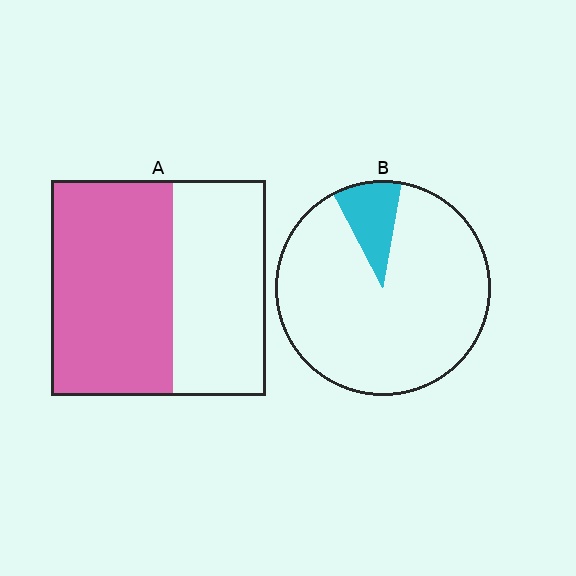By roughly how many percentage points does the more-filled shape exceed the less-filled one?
By roughly 45 percentage points (A over B).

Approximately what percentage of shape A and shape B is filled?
A is approximately 55% and B is approximately 10%.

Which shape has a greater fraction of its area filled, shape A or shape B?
Shape A.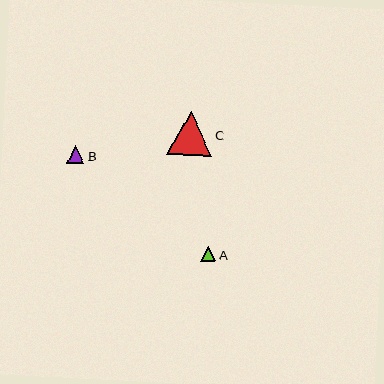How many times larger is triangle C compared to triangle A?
Triangle C is approximately 2.8 times the size of triangle A.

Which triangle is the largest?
Triangle C is the largest with a size of approximately 44 pixels.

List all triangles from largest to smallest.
From largest to smallest: C, B, A.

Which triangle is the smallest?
Triangle A is the smallest with a size of approximately 16 pixels.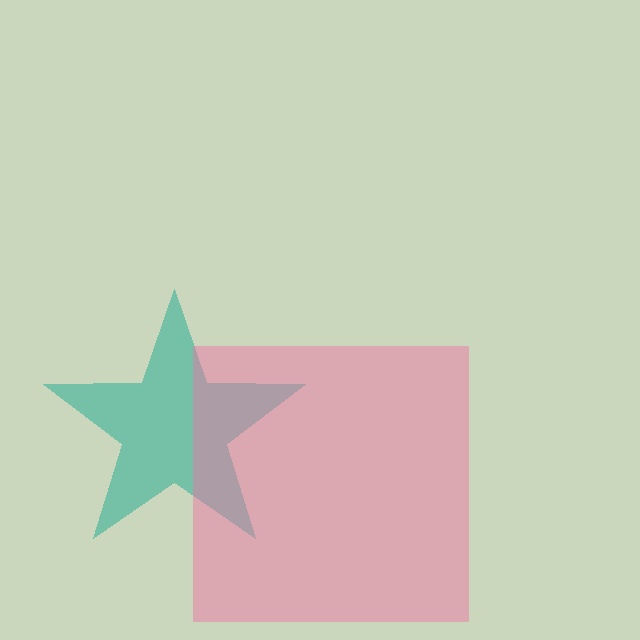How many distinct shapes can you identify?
There are 2 distinct shapes: a teal star, a pink square.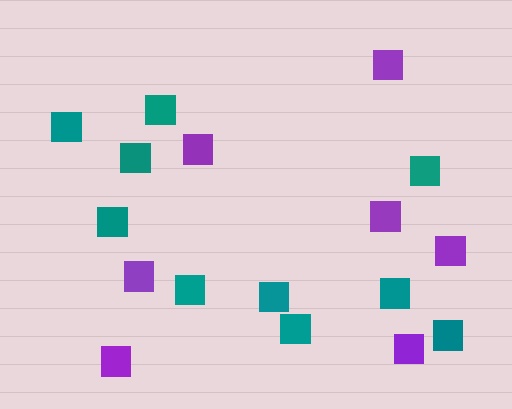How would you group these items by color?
There are 2 groups: one group of purple squares (7) and one group of teal squares (10).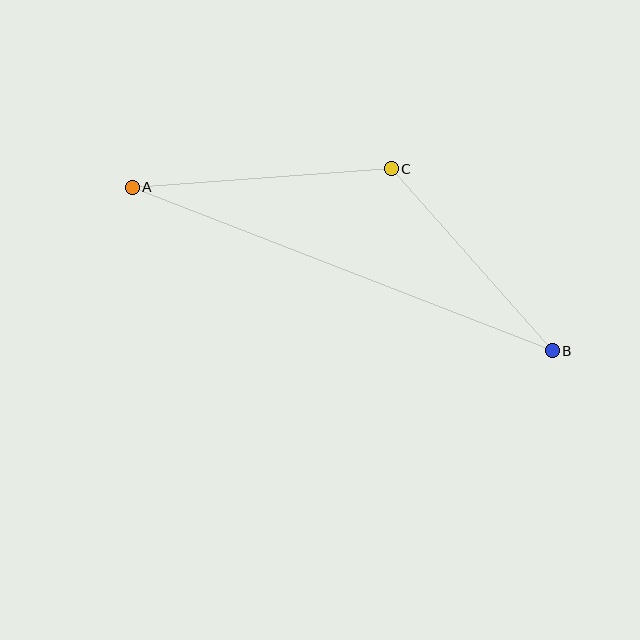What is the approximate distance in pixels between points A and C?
The distance between A and C is approximately 259 pixels.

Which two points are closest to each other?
Points B and C are closest to each other.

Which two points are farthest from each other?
Points A and B are farthest from each other.